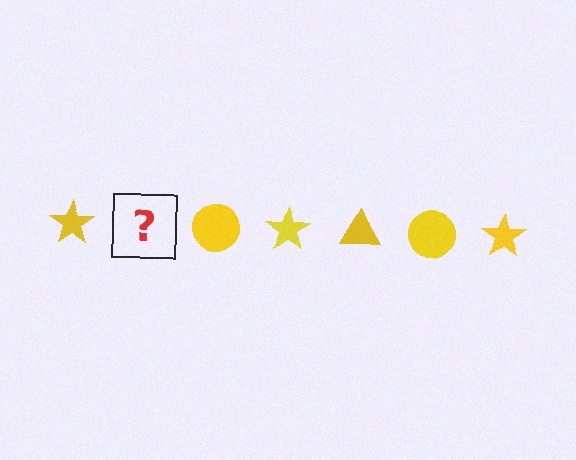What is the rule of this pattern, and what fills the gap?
The rule is that the pattern cycles through star, triangle, circle shapes in yellow. The gap should be filled with a yellow triangle.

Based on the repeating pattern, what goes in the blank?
The blank should be a yellow triangle.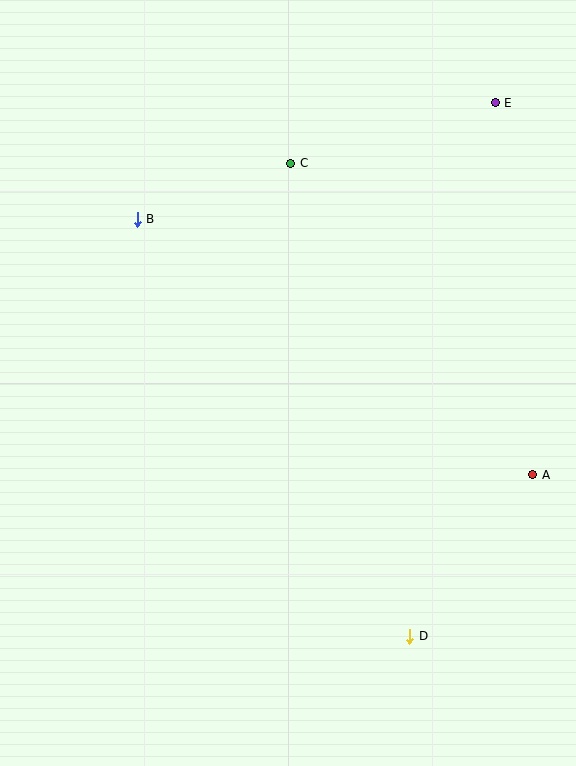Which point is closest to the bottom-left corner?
Point D is closest to the bottom-left corner.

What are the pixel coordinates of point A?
Point A is at (533, 475).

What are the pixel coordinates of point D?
Point D is at (410, 636).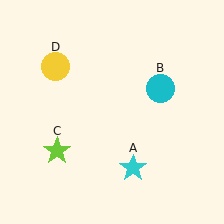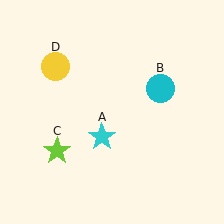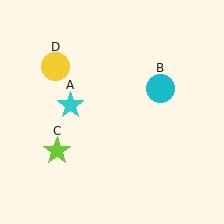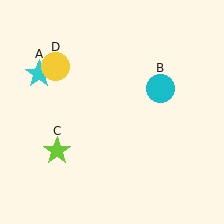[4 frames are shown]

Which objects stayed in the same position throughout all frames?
Cyan circle (object B) and lime star (object C) and yellow circle (object D) remained stationary.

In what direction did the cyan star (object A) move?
The cyan star (object A) moved up and to the left.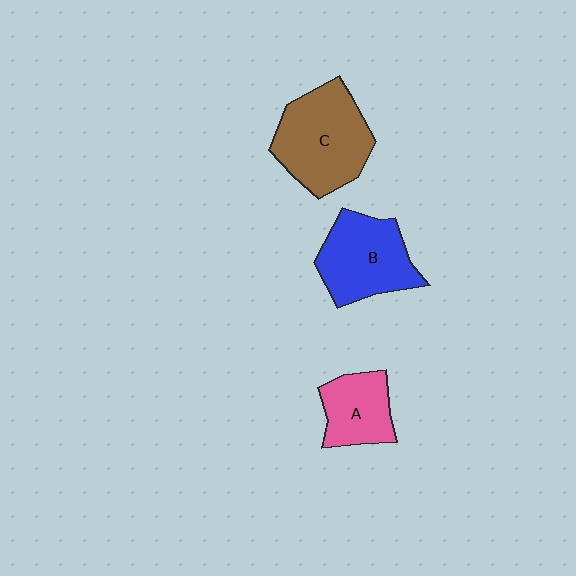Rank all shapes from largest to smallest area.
From largest to smallest: C (brown), B (blue), A (pink).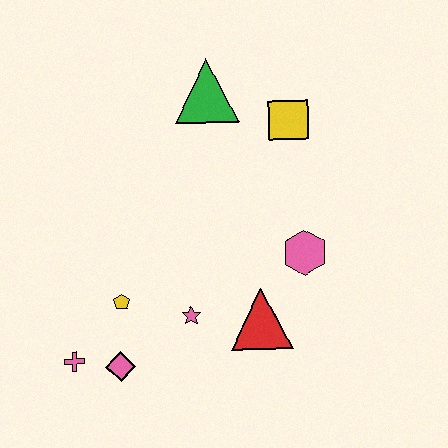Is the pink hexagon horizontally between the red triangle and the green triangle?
No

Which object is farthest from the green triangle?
The pink cross is farthest from the green triangle.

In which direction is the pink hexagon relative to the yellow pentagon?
The pink hexagon is to the right of the yellow pentagon.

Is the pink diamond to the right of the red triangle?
No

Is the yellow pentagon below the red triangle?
No